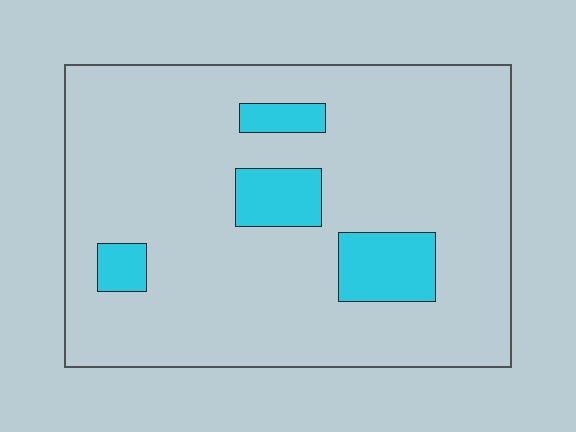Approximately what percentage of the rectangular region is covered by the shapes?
Approximately 15%.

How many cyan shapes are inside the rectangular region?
4.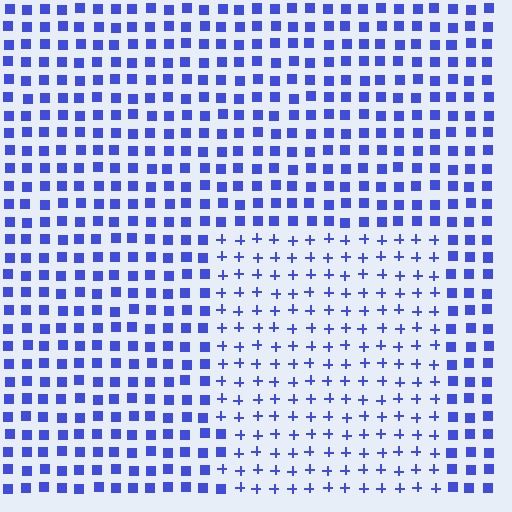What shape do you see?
I see a rectangle.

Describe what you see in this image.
The image is filled with small blue elements arranged in a uniform grid. A rectangle-shaped region contains plus signs, while the surrounding area contains squares. The boundary is defined purely by the change in element shape.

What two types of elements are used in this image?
The image uses plus signs inside the rectangle region and squares outside it.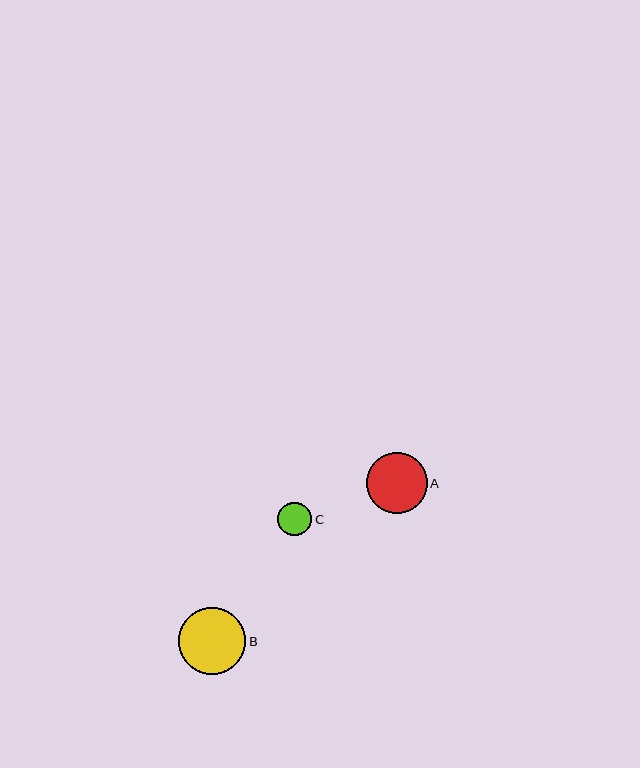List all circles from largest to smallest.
From largest to smallest: B, A, C.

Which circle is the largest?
Circle B is the largest with a size of approximately 67 pixels.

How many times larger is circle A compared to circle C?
Circle A is approximately 1.8 times the size of circle C.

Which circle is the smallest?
Circle C is the smallest with a size of approximately 34 pixels.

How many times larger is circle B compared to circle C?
Circle B is approximately 2.0 times the size of circle C.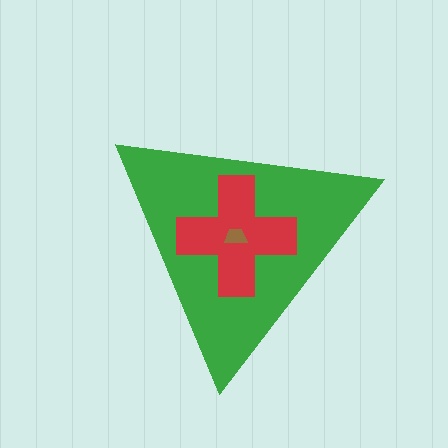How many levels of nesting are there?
3.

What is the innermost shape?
The brown trapezoid.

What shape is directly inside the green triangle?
The red cross.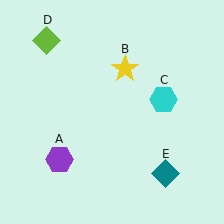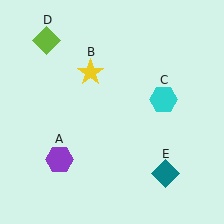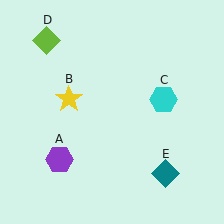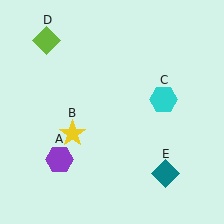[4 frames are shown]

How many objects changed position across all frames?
1 object changed position: yellow star (object B).